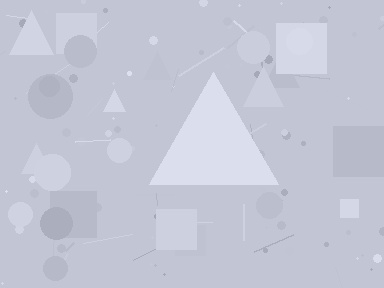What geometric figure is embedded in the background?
A triangle is embedded in the background.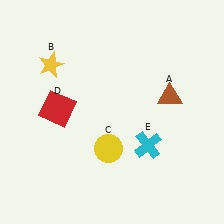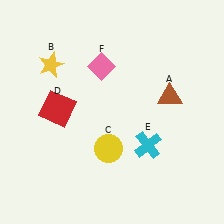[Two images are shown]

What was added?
A pink diamond (F) was added in Image 2.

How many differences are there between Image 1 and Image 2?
There is 1 difference between the two images.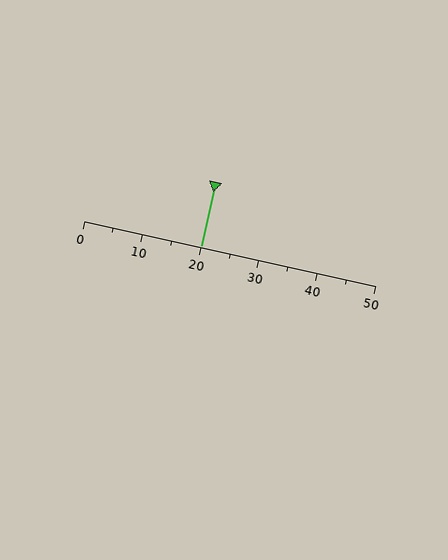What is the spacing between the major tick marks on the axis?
The major ticks are spaced 10 apart.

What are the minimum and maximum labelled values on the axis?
The axis runs from 0 to 50.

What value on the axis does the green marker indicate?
The marker indicates approximately 20.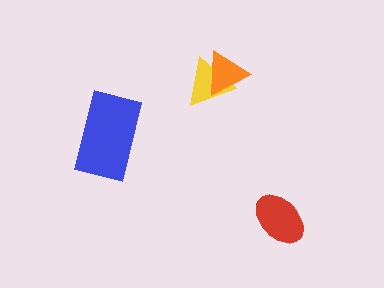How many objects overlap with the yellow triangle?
1 object overlaps with the yellow triangle.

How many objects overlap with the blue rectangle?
0 objects overlap with the blue rectangle.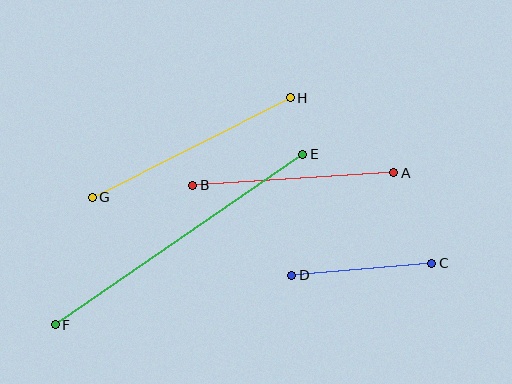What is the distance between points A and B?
The distance is approximately 202 pixels.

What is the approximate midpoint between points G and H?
The midpoint is at approximately (191, 147) pixels.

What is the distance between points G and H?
The distance is approximately 221 pixels.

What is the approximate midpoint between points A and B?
The midpoint is at approximately (293, 179) pixels.